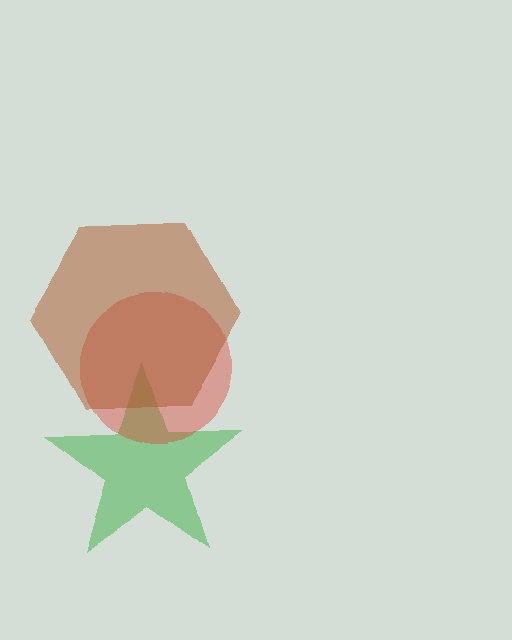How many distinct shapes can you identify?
There are 3 distinct shapes: a green star, a red circle, a brown hexagon.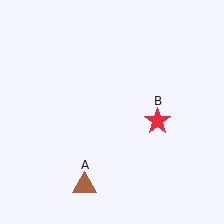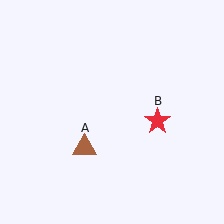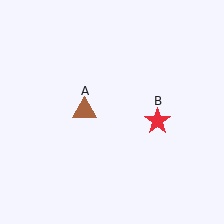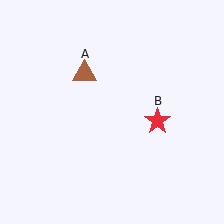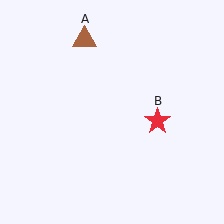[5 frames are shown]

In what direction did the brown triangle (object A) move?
The brown triangle (object A) moved up.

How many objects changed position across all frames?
1 object changed position: brown triangle (object A).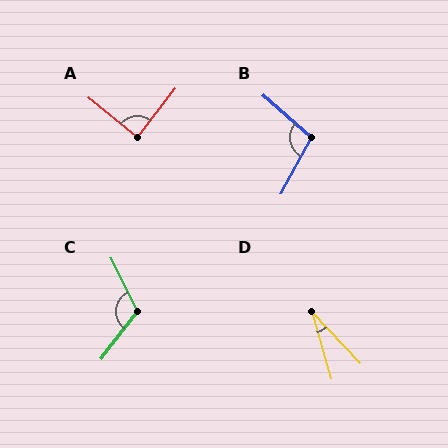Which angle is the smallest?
D, at approximately 28 degrees.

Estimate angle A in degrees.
Approximately 89 degrees.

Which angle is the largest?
C, at approximately 116 degrees.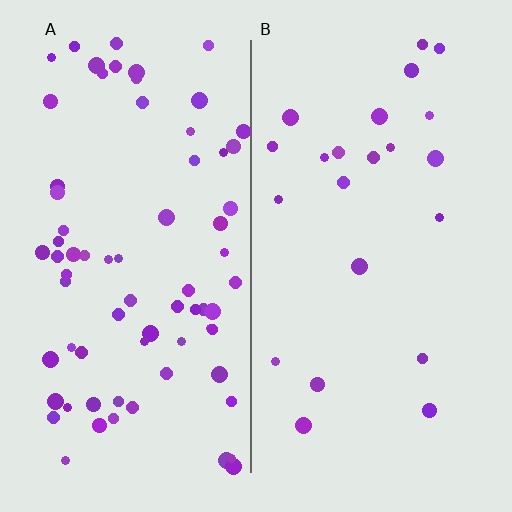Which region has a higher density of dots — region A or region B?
A (the left).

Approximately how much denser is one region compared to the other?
Approximately 3.2× — region A over region B.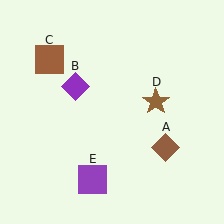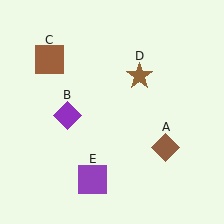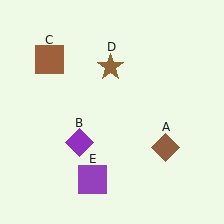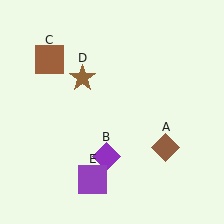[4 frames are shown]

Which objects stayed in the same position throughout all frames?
Brown diamond (object A) and brown square (object C) and purple square (object E) remained stationary.